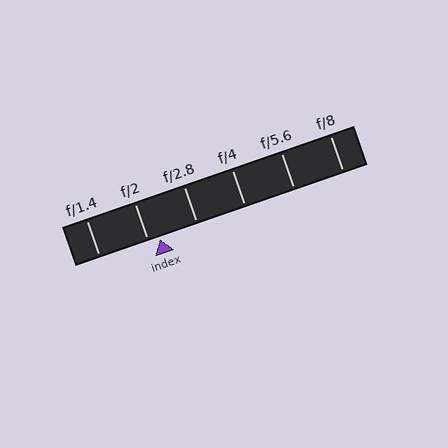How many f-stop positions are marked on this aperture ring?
There are 6 f-stop positions marked.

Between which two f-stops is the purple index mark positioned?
The index mark is between f/2 and f/2.8.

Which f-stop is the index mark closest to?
The index mark is closest to f/2.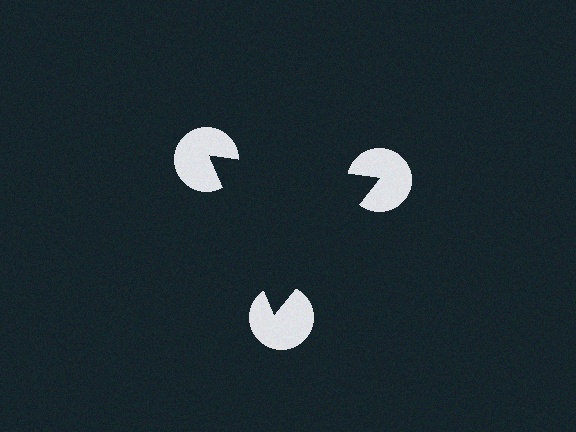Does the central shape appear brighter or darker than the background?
It typically appears slightly darker than the background, even though no actual brightness change is drawn.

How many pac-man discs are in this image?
There are 3 — one at each vertex of the illusory triangle.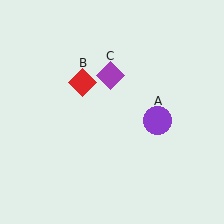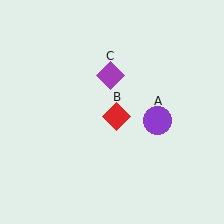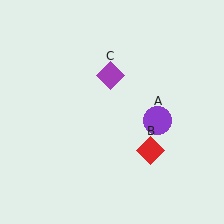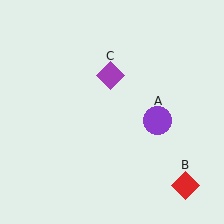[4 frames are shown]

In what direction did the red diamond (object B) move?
The red diamond (object B) moved down and to the right.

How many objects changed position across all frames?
1 object changed position: red diamond (object B).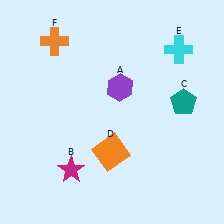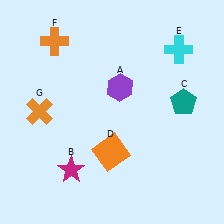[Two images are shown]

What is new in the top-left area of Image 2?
An orange cross (G) was added in the top-left area of Image 2.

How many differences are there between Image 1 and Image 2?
There is 1 difference between the two images.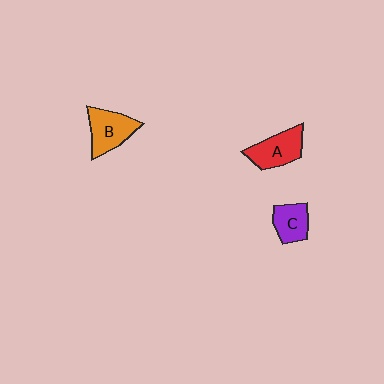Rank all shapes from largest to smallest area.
From largest to smallest: B (orange), A (red), C (purple).